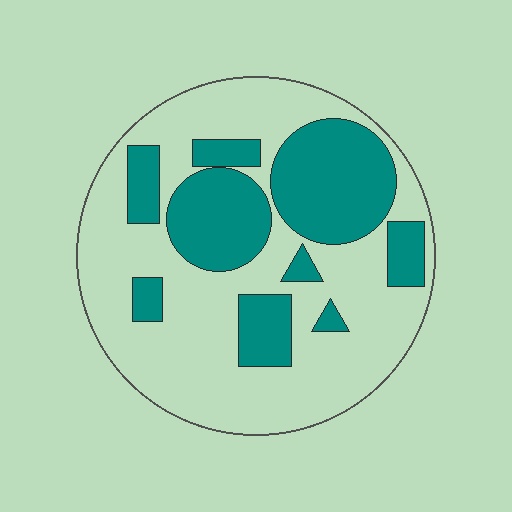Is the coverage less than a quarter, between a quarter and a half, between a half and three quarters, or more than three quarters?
Between a quarter and a half.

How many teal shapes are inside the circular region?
9.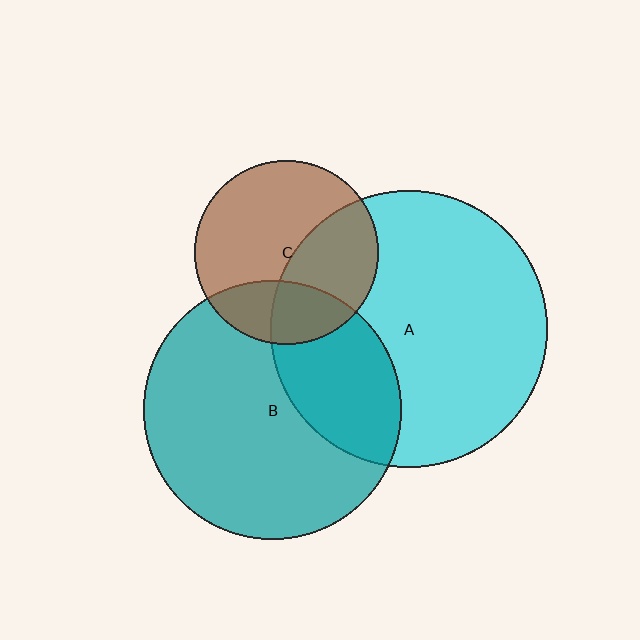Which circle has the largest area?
Circle A (cyan).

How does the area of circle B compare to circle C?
Approximately 2.0 times.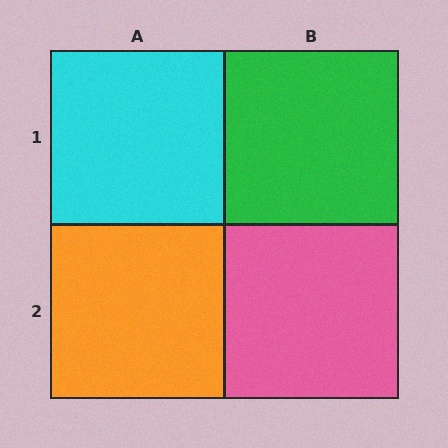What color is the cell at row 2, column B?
Pink.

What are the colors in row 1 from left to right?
Cyan, green.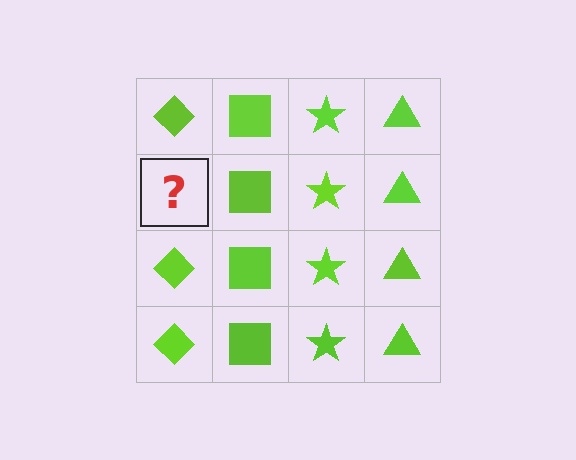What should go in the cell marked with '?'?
The missing cell should contain a lime diamond.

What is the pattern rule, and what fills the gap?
The rule is that each column has a consistent shape. The gap should be filled with a lime diamond.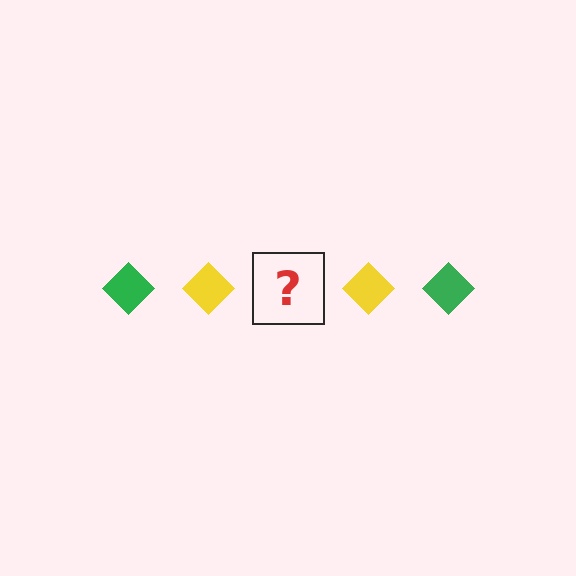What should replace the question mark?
The question mark should be replaced with a green diamond.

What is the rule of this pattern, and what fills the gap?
The rule is that the pattern cycles through green, yellow diamonds. The gap should be filled with a green diamond.